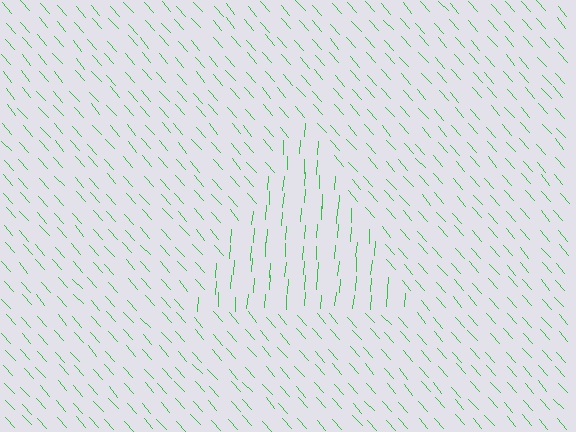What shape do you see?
I see a triangle.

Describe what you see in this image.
The image is filled with small green line segments. A triangle region in the image has lines oriented differently from the surrounding lines, creating a visible texture boundary.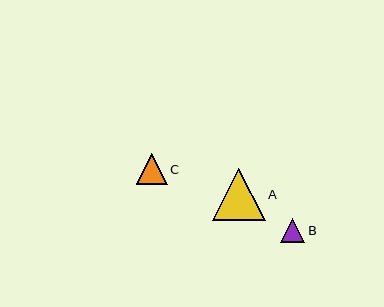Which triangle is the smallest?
Triangle B is the smallest with a size of approximately 24 pixels.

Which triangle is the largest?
Triangle A is the largest with a size of approximately 53 pixels.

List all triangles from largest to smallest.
From largest to smallest: A, C, B.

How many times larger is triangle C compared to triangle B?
Triangle C is approximately 1.3 times the size of triangle B.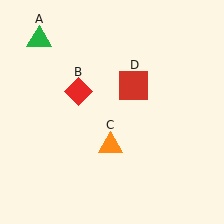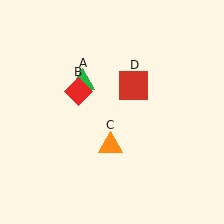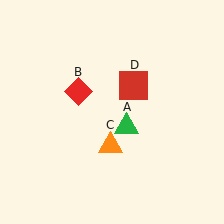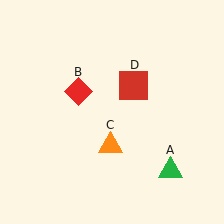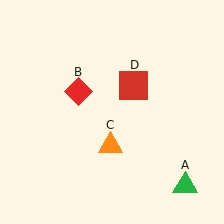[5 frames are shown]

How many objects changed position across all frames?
1 object changed position: green triangle (object A).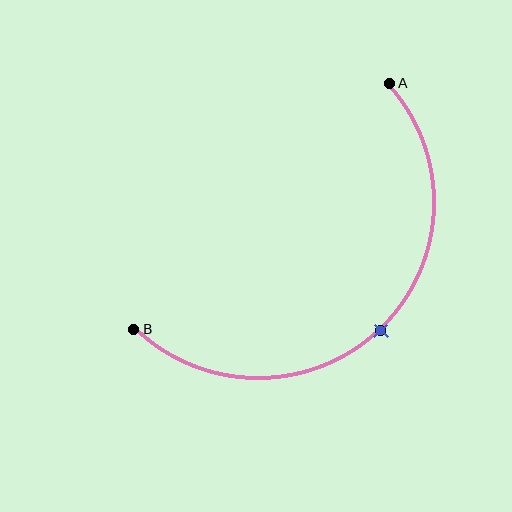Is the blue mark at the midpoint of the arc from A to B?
Yes. The blue mark lies on the arc at equal arc-length from both A and B — it is the arc midpoint.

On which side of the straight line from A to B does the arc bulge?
The arc bulges below and to the right of the straight line connecting A and B.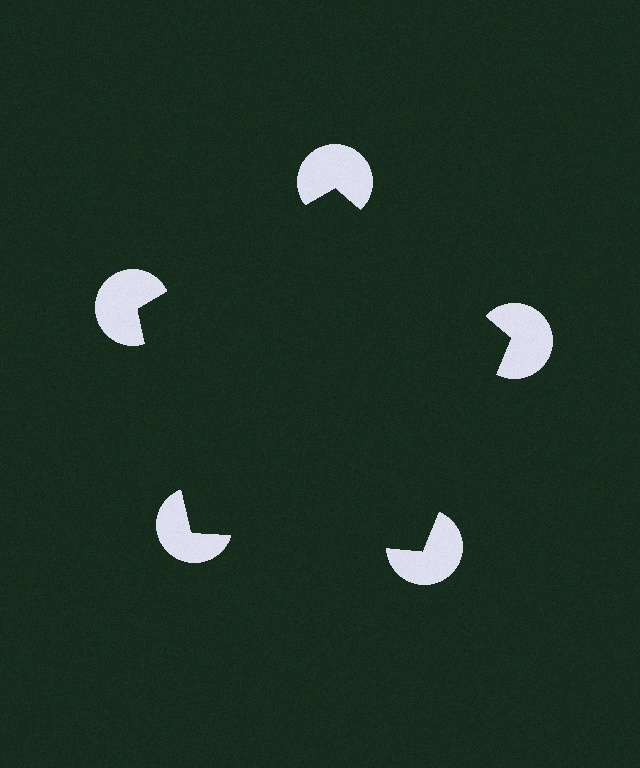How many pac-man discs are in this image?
There are 5 — one at each vertex of the illusory pentagon.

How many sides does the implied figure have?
5 sides.